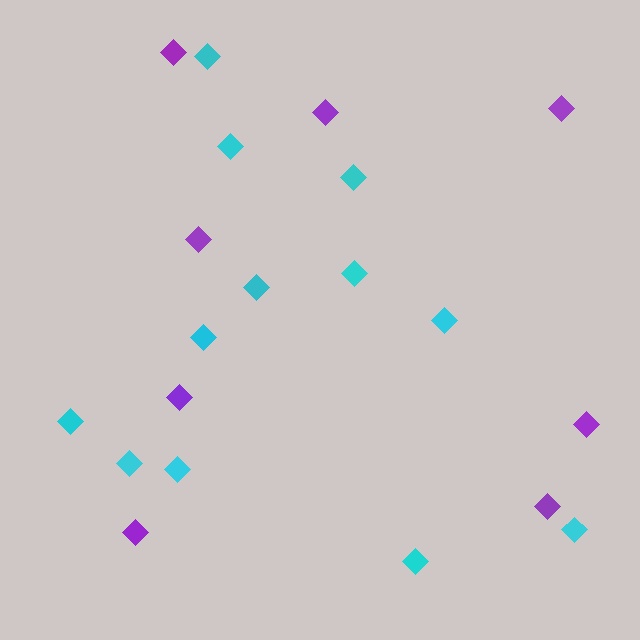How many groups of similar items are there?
There are 2 groups: one group of cyan diamonds (12) and one group of purple diamonds (8).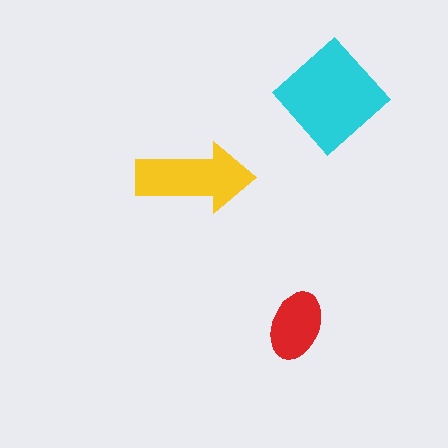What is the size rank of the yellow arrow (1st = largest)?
2nd.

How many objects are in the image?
There are 3 objects in the image.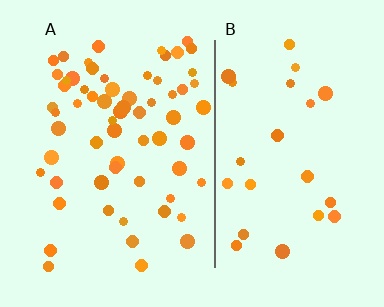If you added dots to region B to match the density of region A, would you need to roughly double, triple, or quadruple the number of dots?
Approximately triple.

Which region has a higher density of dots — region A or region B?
A (the left).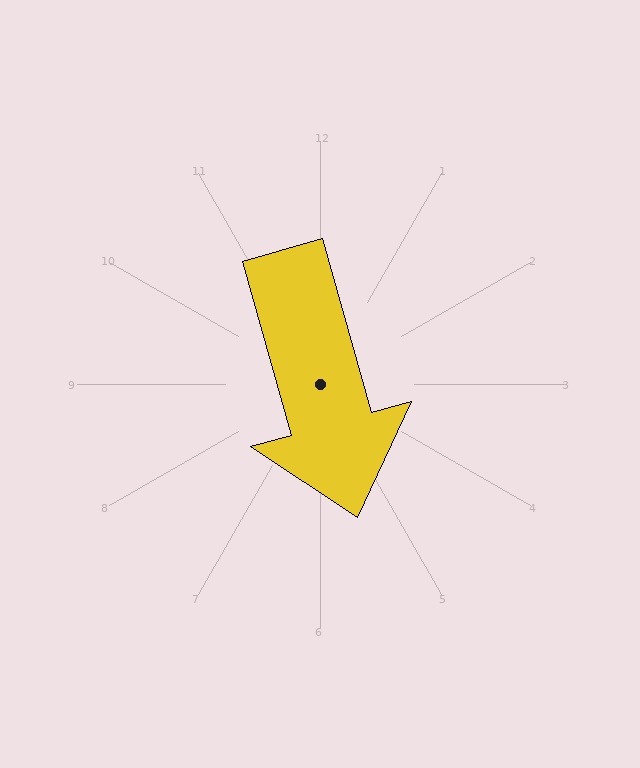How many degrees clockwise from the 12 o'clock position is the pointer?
Approximately 164 degrees.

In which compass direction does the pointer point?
South.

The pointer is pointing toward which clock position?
Roughly 5 o'clock.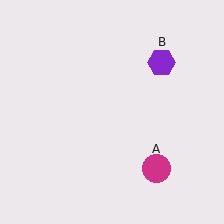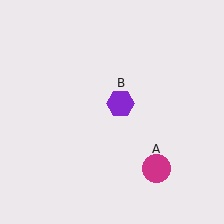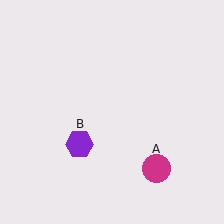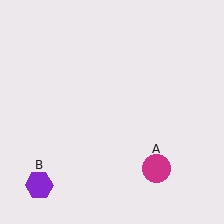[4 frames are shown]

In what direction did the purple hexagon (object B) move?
The purple hexagon (object B) moved down and to the left.